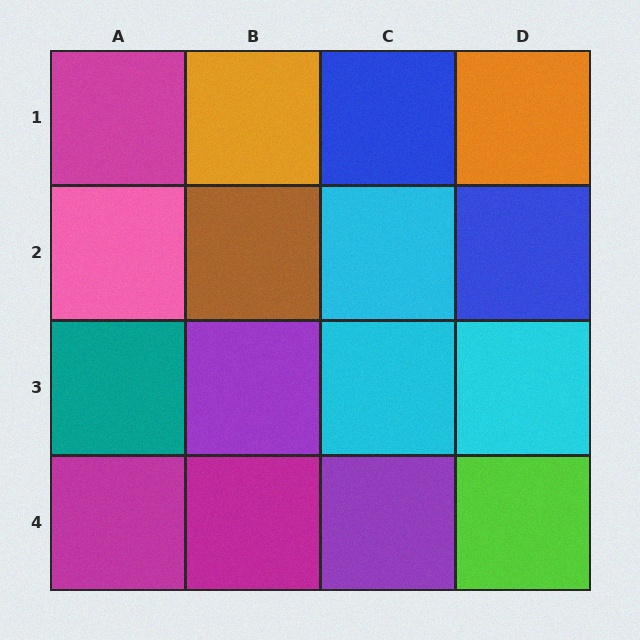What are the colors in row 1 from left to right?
Magenta, orange, blue, orange.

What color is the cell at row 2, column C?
Cyan.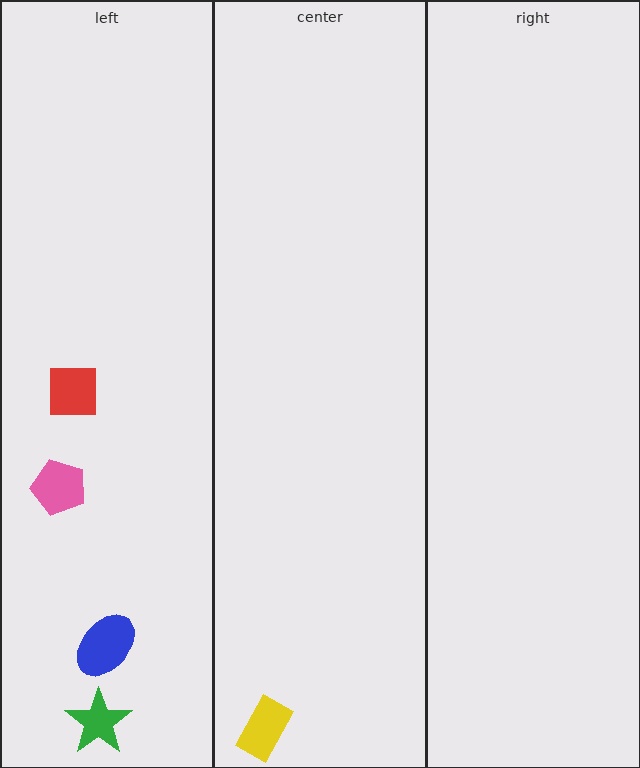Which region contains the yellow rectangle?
The center region.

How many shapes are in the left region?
4.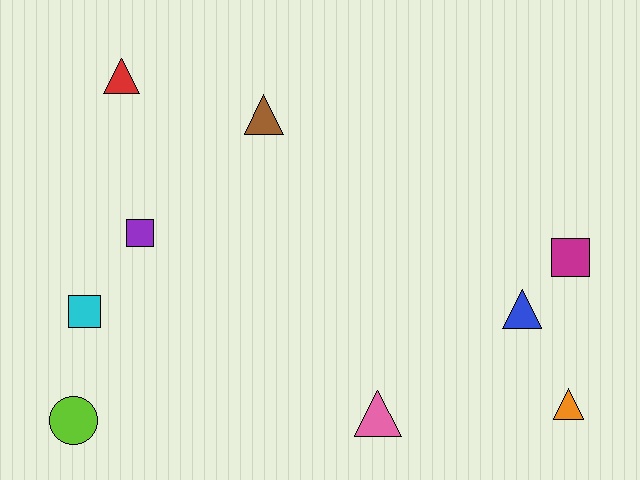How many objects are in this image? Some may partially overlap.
There are 9 objects.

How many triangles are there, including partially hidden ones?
There are 5 triangles.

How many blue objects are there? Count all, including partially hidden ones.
There is 1 blue object.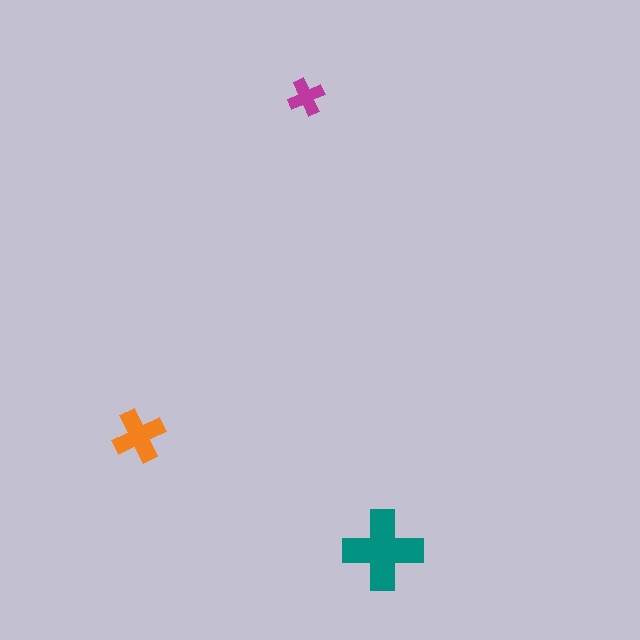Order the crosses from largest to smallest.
the teal one, the orange one, the magenta one.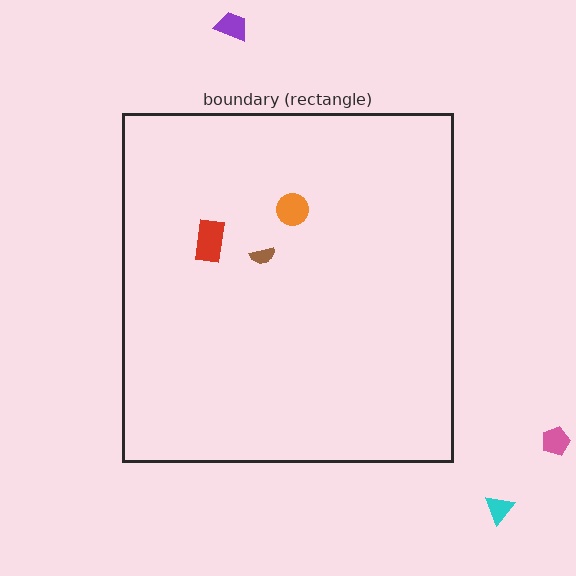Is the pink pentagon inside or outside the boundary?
Outside.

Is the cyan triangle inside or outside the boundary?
Outside.